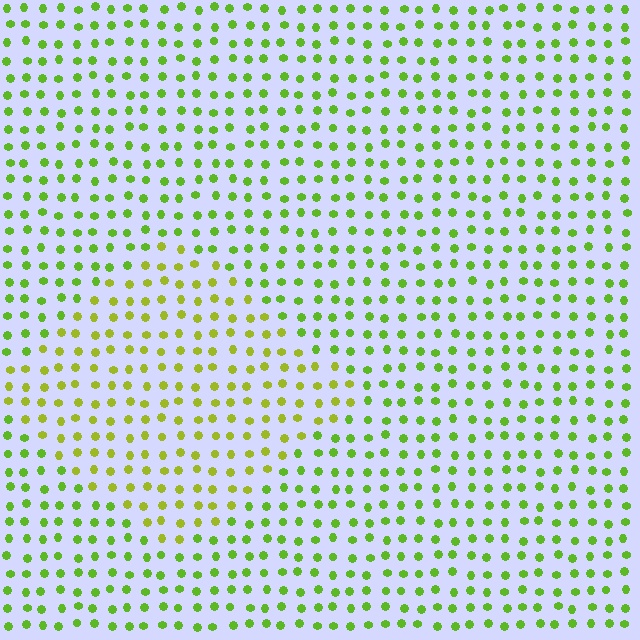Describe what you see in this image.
The image is filled with small lime elements in a uniform arrangement. A diamond-shaped region is visible where the elements are tinted to a slightly different hue, forming a subtle color boundary.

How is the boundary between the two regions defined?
The boundary is defined purely by a slight shift in hue (about 26 degrees). Spacing, size, and orientation are identical on both sides.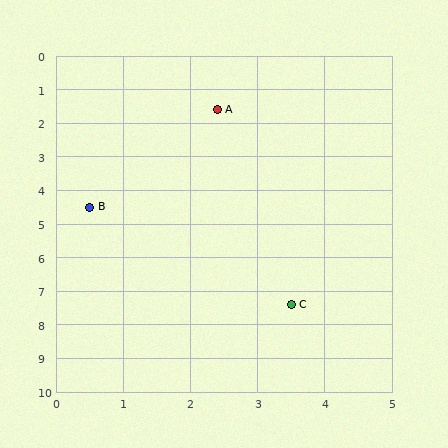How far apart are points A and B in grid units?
Points A and B are about 3.5 grid units apart.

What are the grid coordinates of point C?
Point C is at approximately (3.5, 7.4).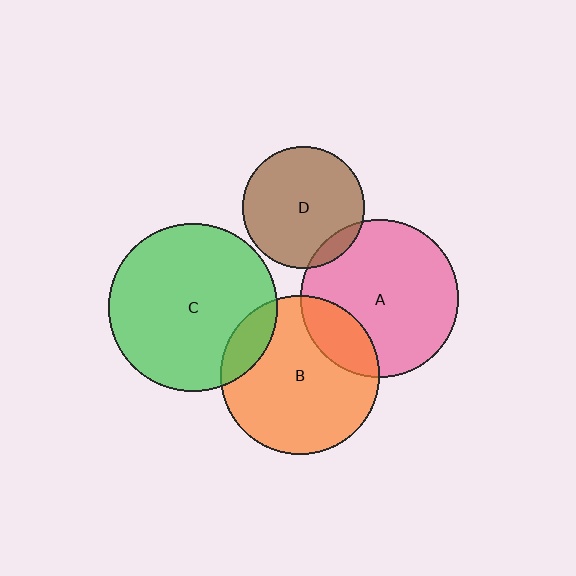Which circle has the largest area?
Circle C (green).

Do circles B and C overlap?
Yes.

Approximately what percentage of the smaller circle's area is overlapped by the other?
Approximately 15%.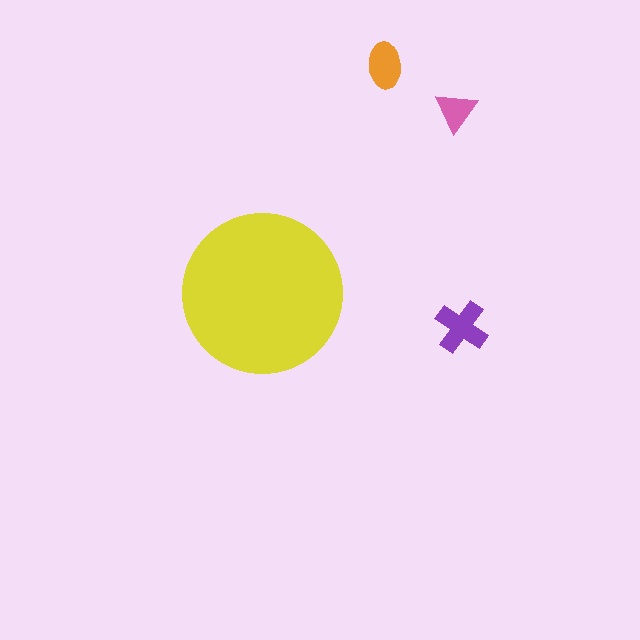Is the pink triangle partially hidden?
No, the pink triangle is fully visible.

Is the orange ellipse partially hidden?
No, the orange ellipse is fully visible.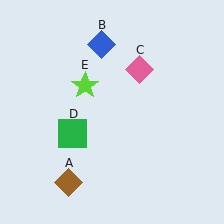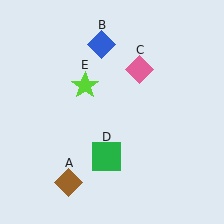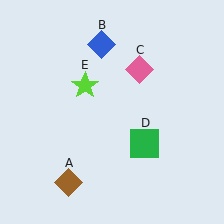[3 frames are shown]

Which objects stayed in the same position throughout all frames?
Brown diamond (object A) and blue diamond (object B) and pink diamond (object C) and lime star (object E) remained stationary.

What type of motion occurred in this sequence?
The green square (object D) rotated counterclockwise around the center of the scene.